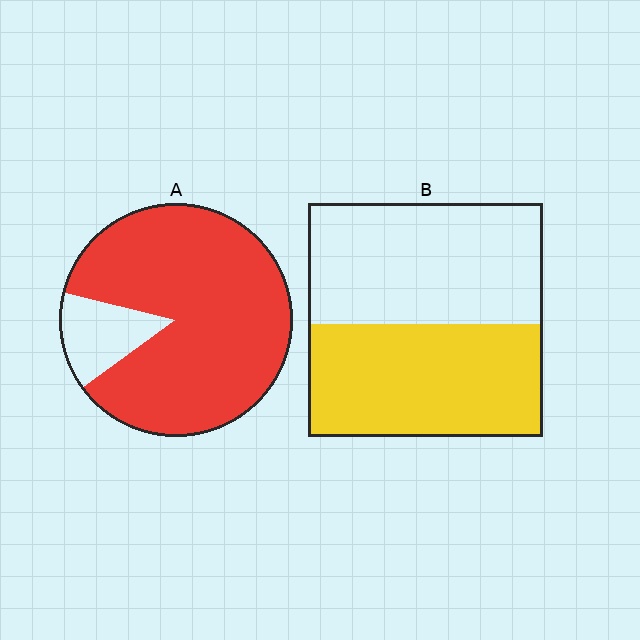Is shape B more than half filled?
Roughly half.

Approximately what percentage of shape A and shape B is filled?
A is approximately 85% and B is approximately 50%.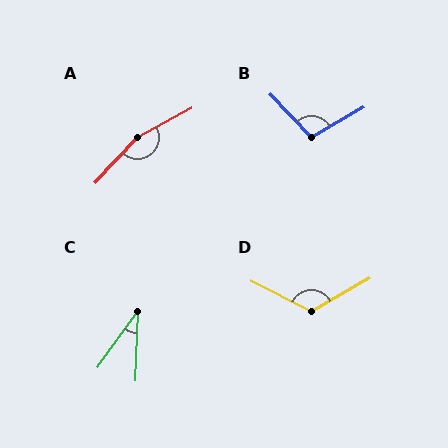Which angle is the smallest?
C, at approximately 34 degrees.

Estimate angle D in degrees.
Approximately 124 degrees.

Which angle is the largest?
A, at approximately 161 degrees.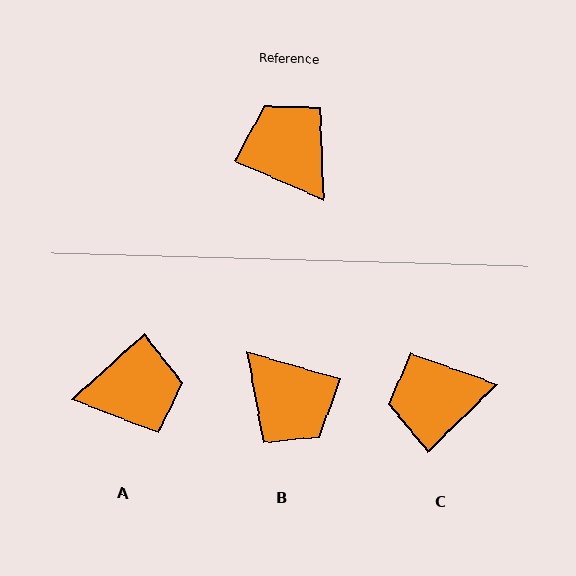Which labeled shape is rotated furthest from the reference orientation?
B, about 172 degrees away.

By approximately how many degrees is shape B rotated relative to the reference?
Approximately 172 degrees clockwise.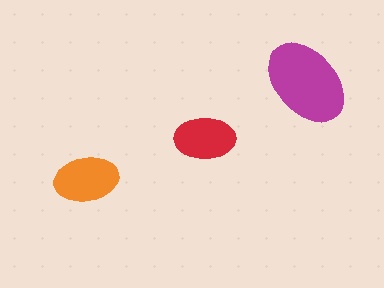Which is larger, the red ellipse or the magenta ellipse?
The magenta one.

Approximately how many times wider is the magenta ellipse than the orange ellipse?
About 1.5 times wider.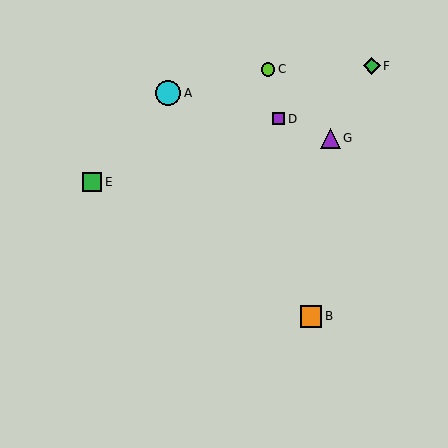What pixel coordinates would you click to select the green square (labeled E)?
Click at (92, 182) to select the green square E.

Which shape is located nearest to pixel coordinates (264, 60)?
The lime circle (labeled C) at (268, 69) is nearest to that location.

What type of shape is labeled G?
Shape G is a purple triangle.